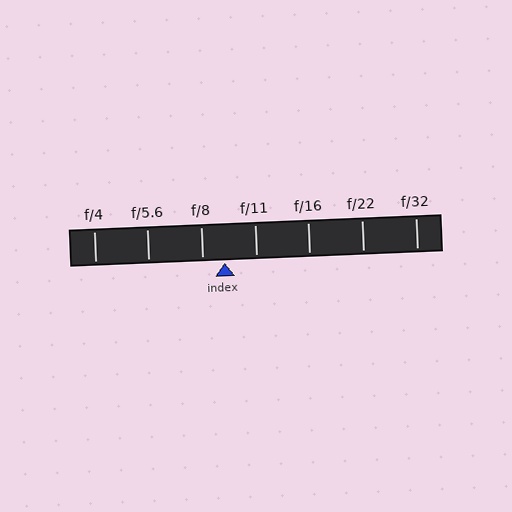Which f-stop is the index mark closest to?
The index mark is closest to f/8.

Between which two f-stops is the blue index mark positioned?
The index mark is between f/8 and f/11.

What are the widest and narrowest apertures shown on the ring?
The widest aperture shown is f/4 and the narrowest is f/32.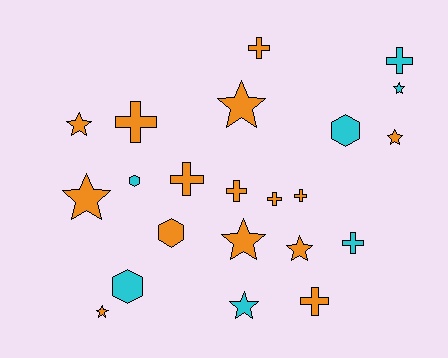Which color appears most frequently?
Orange, with 15 objects.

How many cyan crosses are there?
There are 2 cyan crosses.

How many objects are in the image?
There are 22 objects.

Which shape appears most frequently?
Star, with 9 objects.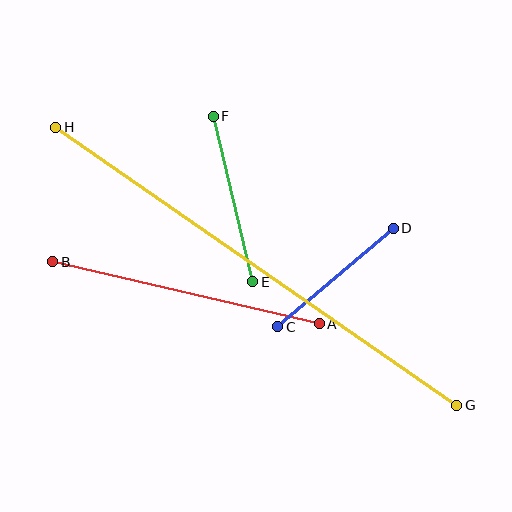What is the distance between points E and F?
The distance is approximately 170 pixels.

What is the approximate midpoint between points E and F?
The midpoint is at approximately (233, 199) pixels.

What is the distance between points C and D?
The distance is approximately 152 pixels.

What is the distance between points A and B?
The distance is approximately 274 pixels.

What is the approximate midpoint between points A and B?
The midpoint is at approximately (186, 293) pixels.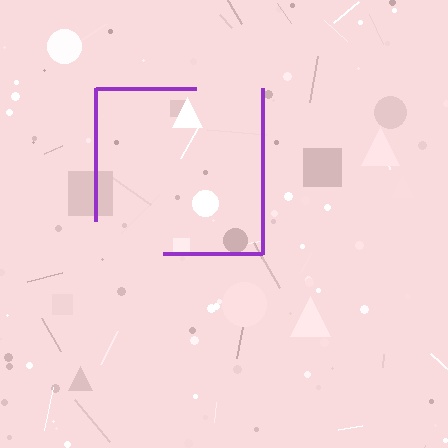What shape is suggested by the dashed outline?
The dashed outline suggests a square.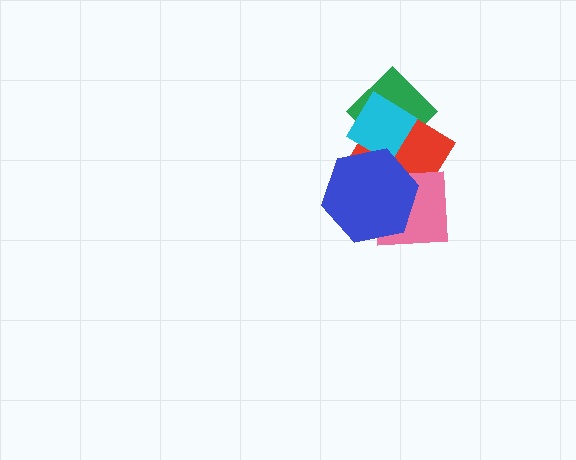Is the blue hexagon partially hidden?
No, no other shape covers it.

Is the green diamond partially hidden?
Yes, it is partially covered by another shape.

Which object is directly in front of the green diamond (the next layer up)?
The red diamond is directly in front of the green diamond.